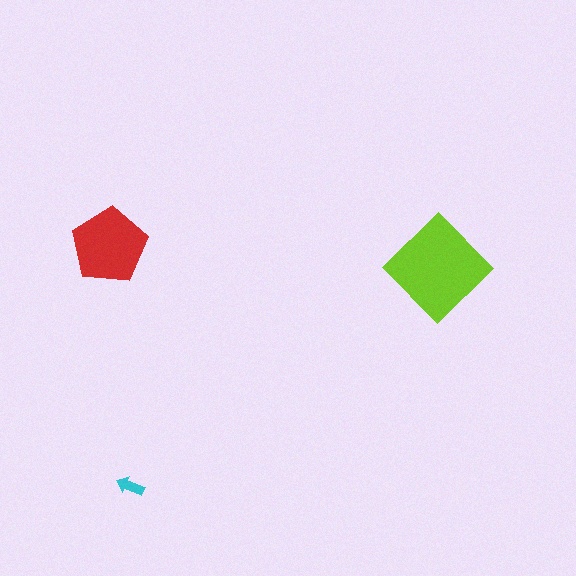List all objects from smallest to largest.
The cyan arrow, the red pentagon, the lime diamond.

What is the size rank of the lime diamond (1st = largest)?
1st.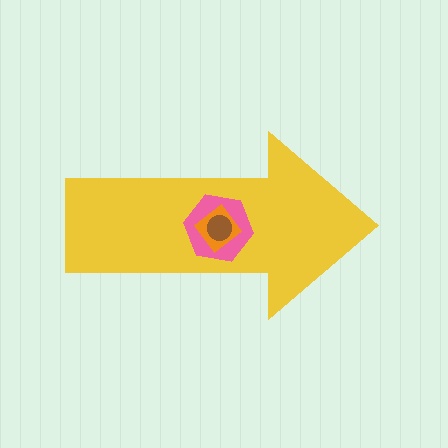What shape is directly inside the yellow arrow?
The pink hexagon.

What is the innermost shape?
The brown circle.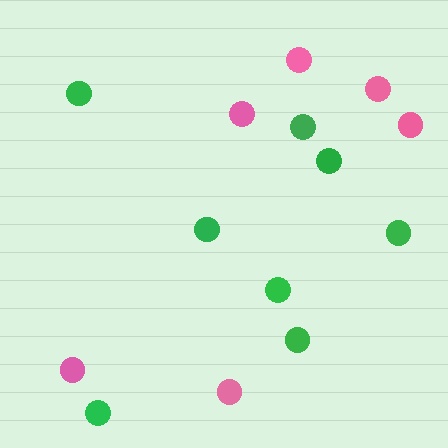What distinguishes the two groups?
There are 2 groups: one group of pink circles (6) and one group of green circles (8).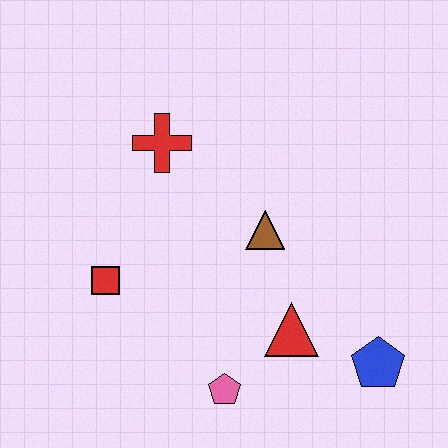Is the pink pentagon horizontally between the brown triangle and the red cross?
Yes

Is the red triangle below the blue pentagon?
No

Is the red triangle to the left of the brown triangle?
No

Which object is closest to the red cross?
The brown triangle is closest to the red cross.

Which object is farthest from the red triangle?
The red cross is farthest from the red triangle.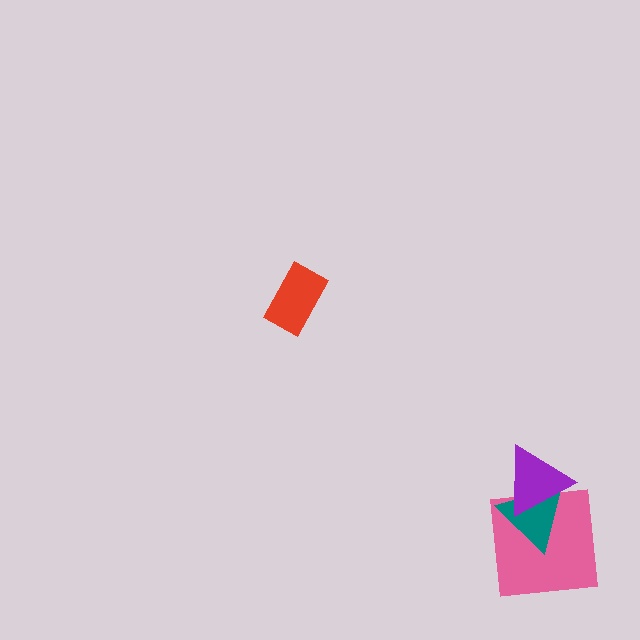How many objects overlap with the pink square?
2 objects overlap with the pink square.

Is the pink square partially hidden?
Yes, it is partially covered by another shape.